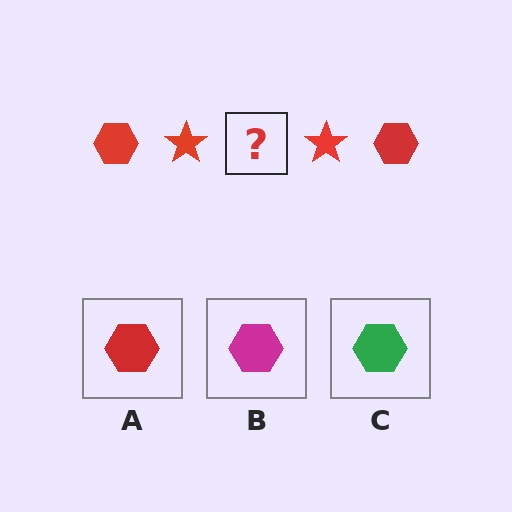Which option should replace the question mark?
Option A.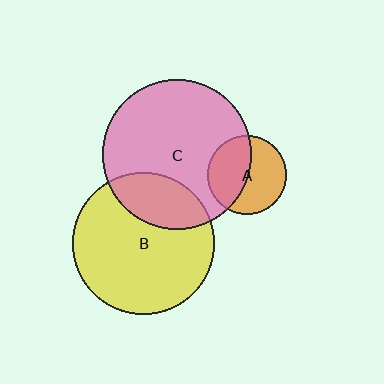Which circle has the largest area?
Circle C (pink).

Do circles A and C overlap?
Yes.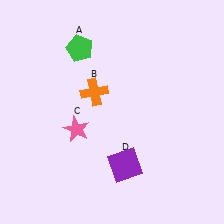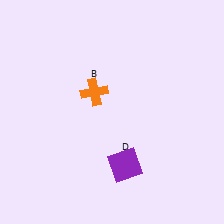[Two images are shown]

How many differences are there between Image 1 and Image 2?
There are 2 differences between the two images.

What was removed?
The green pentagon (A), the pink star (C) were removed in Image 2.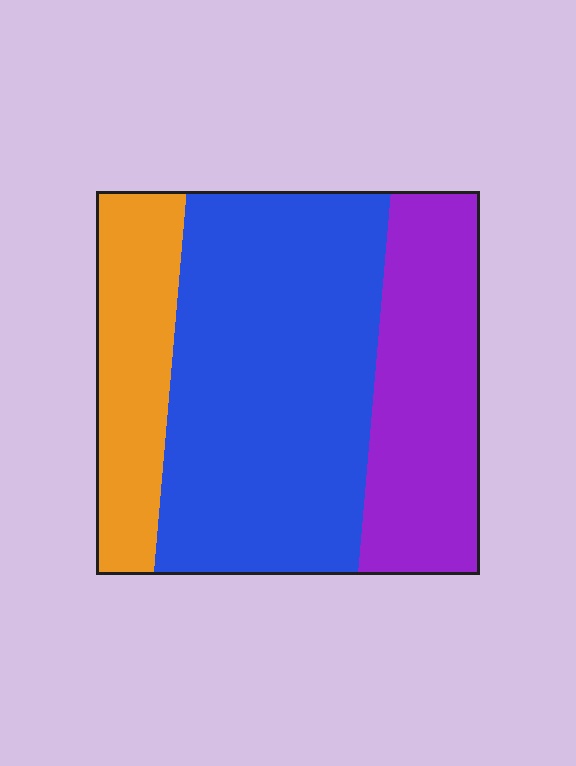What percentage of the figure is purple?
Purple takes up about one quarter (1/4) of the figure.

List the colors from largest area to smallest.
From largest to smallest: blue, purple, orange.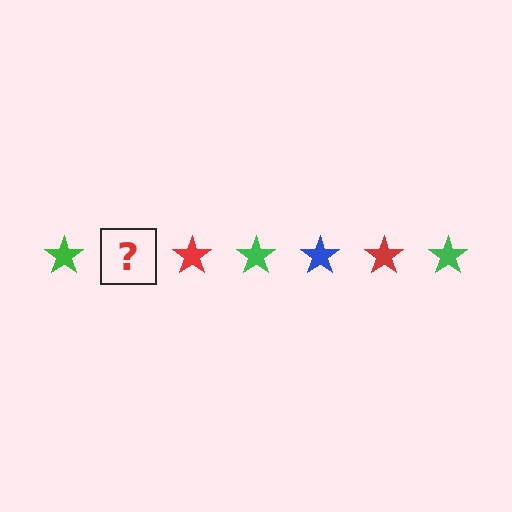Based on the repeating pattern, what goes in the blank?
The blank should be a blue star.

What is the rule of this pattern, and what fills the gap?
The rule is that the pattern cycles through green, blue, red stars. The gap should be filled with a blue star.